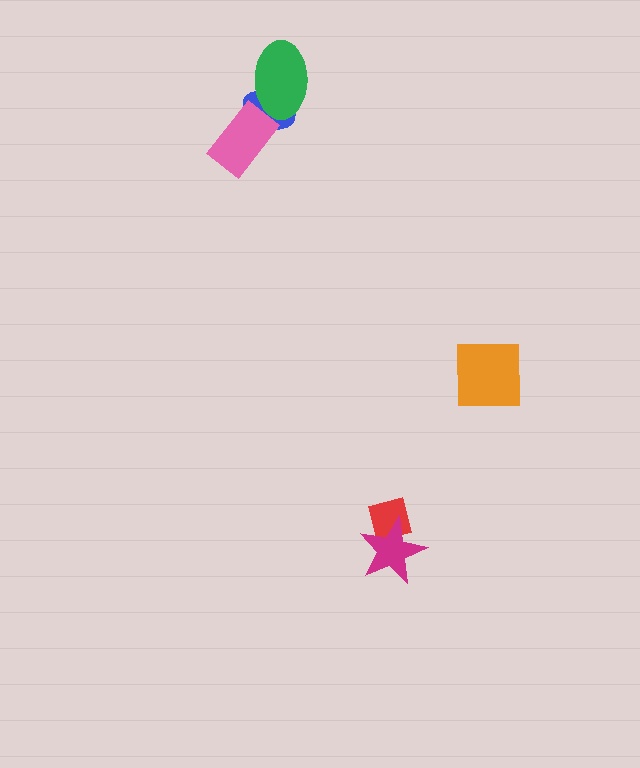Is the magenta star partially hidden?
No, no other shape covers it.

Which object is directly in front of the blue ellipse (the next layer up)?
The pink rectangle is directly in front of the blue ellipse.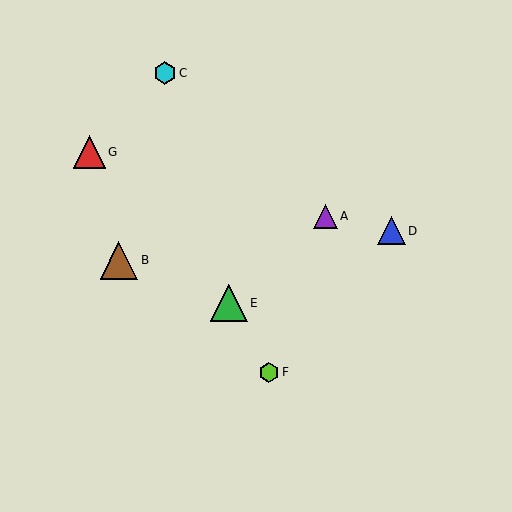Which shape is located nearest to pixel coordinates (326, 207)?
The purple triangle (labeled A) at (325, 217) is nearest to that location.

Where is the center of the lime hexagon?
The center of the lime hexagon is at (269, 372).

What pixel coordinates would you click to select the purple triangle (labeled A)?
Click at (325, 217) to select the purple triangle A.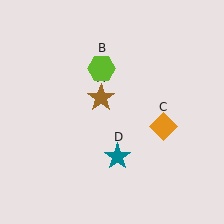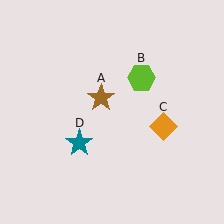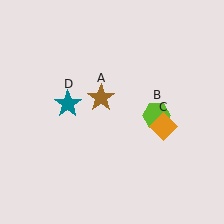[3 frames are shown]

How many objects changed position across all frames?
2 objects changed position: lime hexagon (object B), teal star (object D).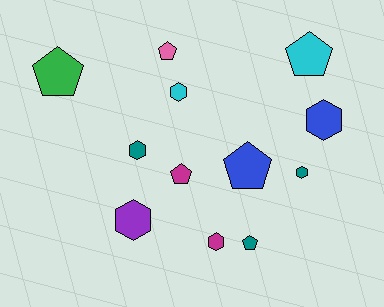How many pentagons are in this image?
There are 6 pentagons.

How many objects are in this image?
There are 12 objects.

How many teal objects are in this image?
There are 3 teal objects.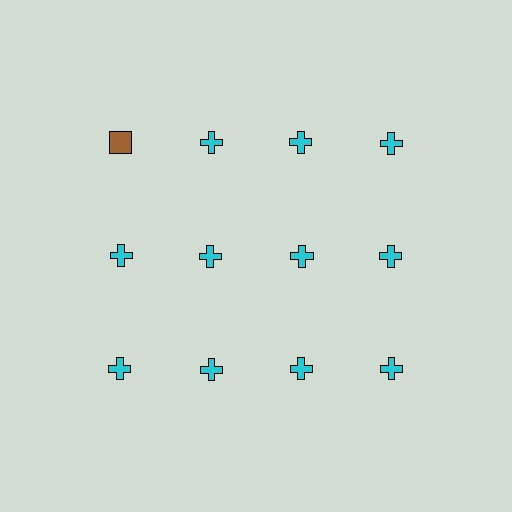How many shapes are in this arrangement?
There are 12 shapes arranged in a grid pattern.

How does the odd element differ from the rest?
It differs in both color (brown instead of cyan) and shape (square instead of cross).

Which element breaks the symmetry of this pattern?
The brown square in the top row, leftmost column breaks the symmetry. All other shapes are cyan crosses.